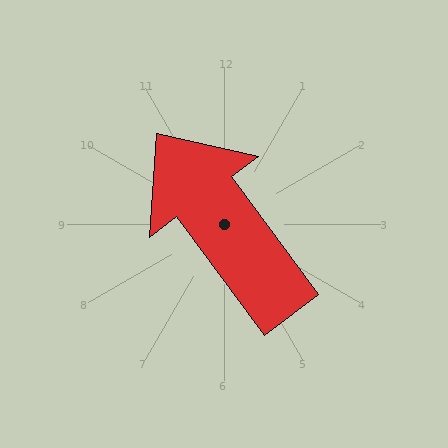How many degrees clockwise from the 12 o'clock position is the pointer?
Approximately 323 degrees.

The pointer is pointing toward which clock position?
Roughly 11 o'clock.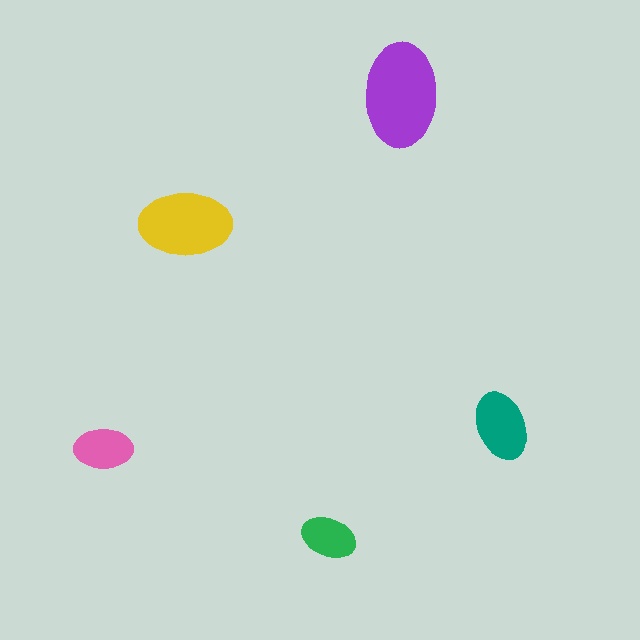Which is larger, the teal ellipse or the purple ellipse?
The purple one.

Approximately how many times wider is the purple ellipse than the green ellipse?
About 2 times wider.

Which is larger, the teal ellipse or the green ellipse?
The teal one.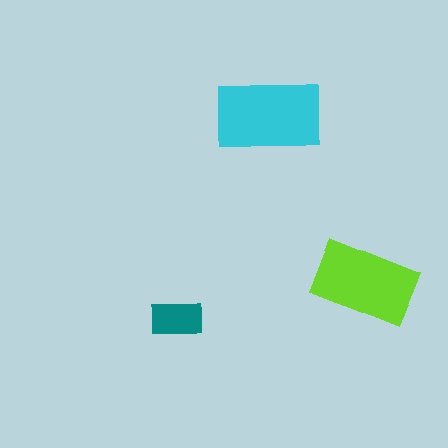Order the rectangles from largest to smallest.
the cyan one, the lime one, the teal one.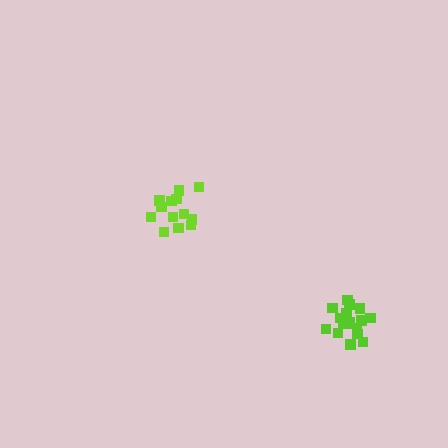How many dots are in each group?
Group 1: 17 dots, Group 2: 13 dots (30 total).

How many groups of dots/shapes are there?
There are 2 groups.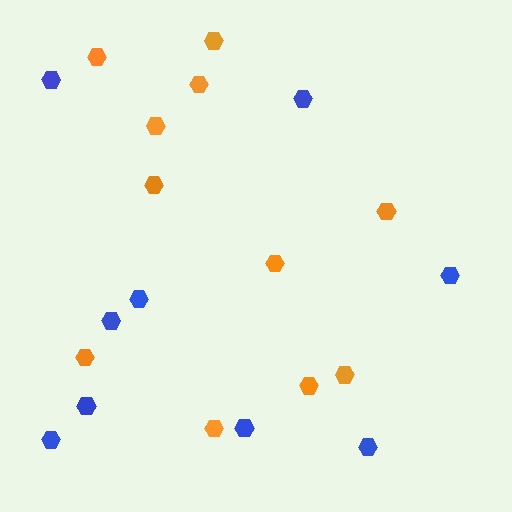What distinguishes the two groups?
There are 2 groups: one group of orange hexagons (11) and one group of blue hexagons (9).